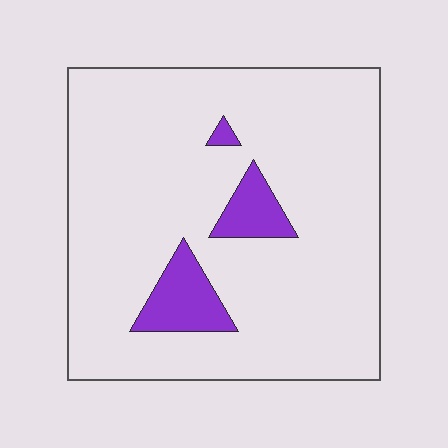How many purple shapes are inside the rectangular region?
3.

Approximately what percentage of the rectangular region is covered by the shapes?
Approximately 10%.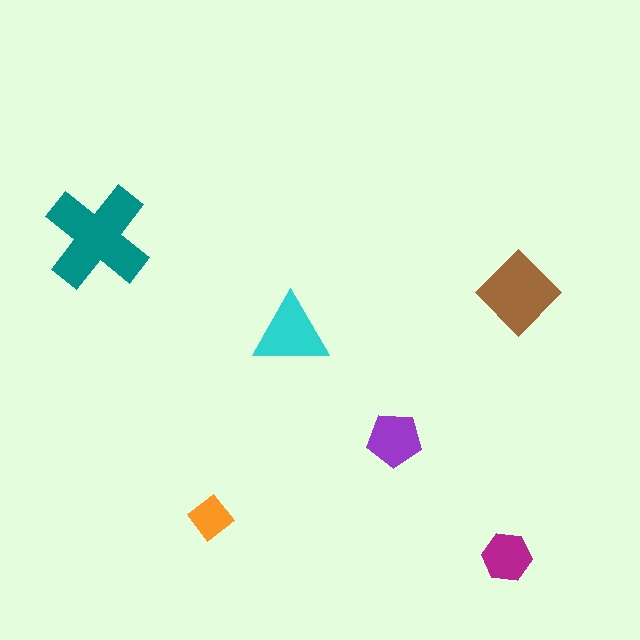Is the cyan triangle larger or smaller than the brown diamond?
Smaller.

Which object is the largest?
The teal cross.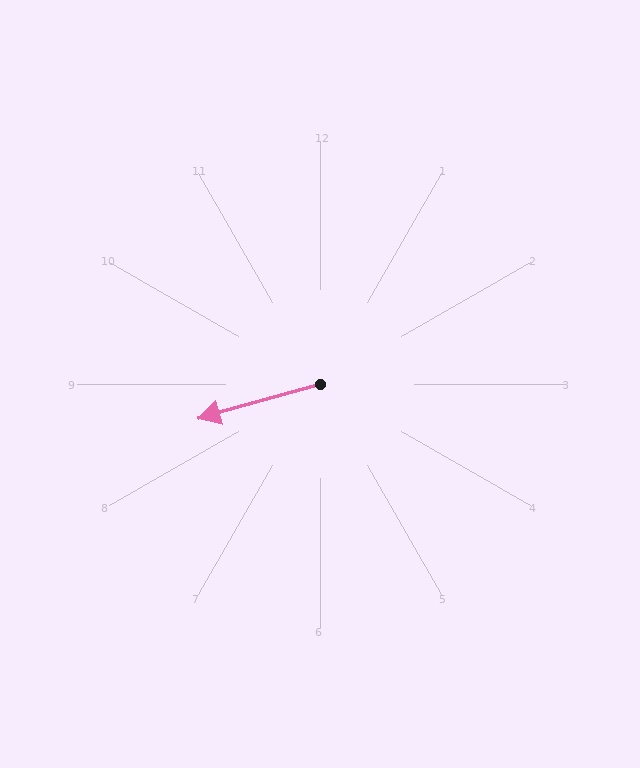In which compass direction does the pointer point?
West.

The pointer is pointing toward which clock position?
Roughly 8 o'clock.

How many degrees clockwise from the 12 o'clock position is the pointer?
Approximately 254 degrees.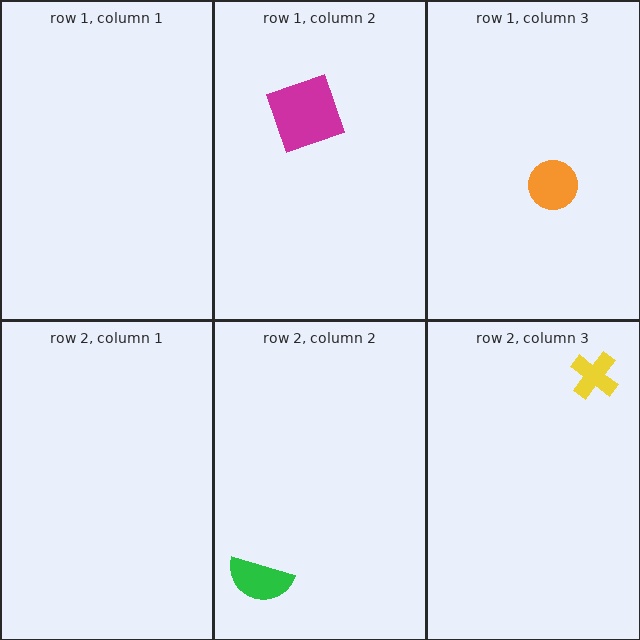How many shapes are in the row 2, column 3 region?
1.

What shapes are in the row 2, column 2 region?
The green semicircle.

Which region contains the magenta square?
The row 1, column 2 region.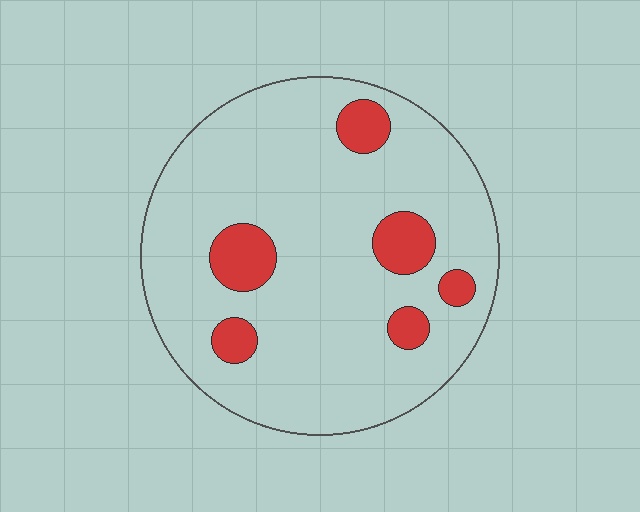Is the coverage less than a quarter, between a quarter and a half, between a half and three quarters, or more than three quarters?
Less than a quarter.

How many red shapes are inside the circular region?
6.